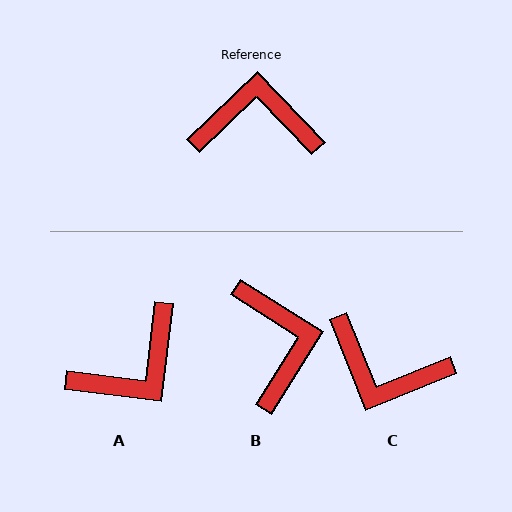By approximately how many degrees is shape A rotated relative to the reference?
Approximately 141 degrees clockwise.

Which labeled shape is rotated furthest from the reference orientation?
C, about 158 degrees away.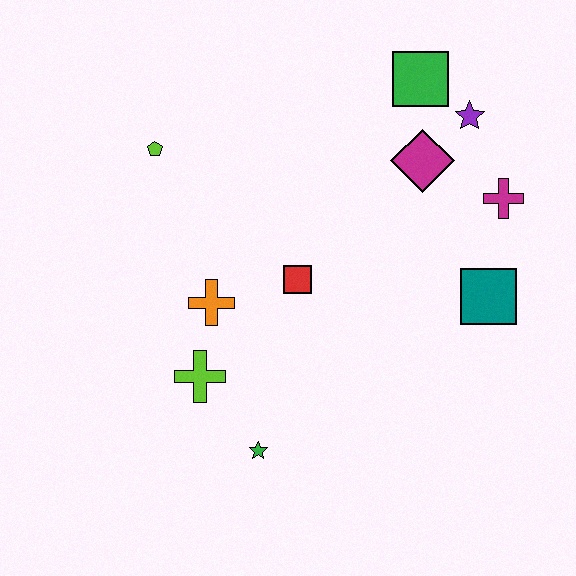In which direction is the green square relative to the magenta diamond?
The green square is above the magenta diamond.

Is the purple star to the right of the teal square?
No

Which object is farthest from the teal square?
The lime pentagon is farthest from the teal square.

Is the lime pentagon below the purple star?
Yes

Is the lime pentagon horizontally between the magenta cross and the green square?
No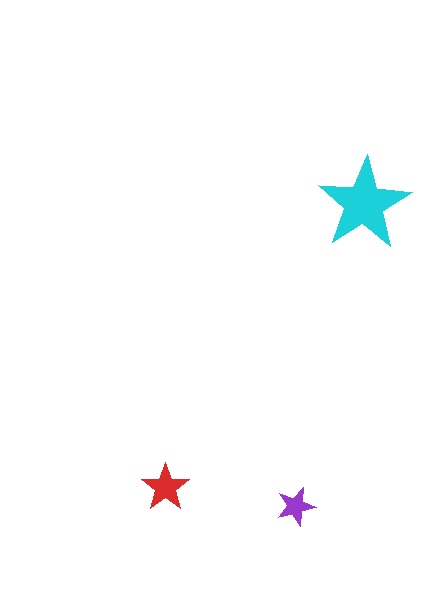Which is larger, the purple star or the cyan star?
The cyan one.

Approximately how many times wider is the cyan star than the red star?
About 2 times wider.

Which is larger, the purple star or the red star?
The red one.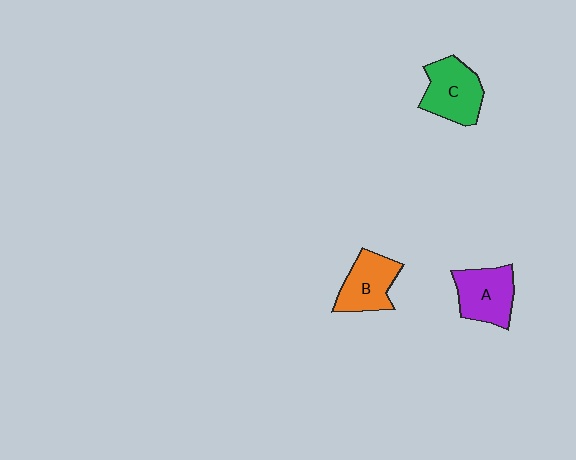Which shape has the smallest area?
Shape B (orange).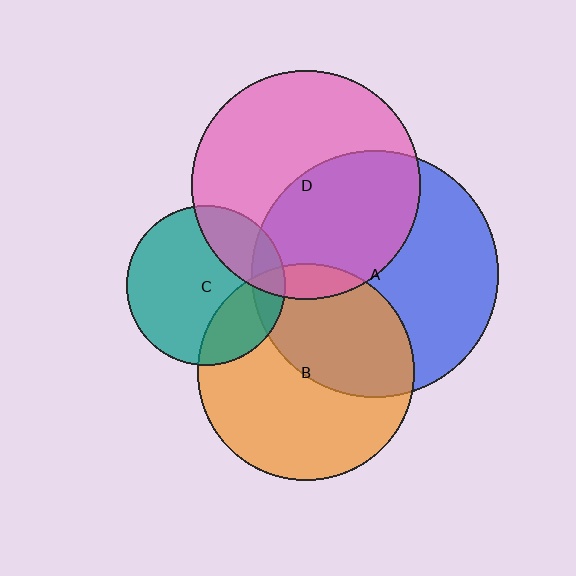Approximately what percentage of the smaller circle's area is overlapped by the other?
Approximately 40%.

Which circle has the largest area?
Circle A (blue).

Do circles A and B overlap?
Yes.